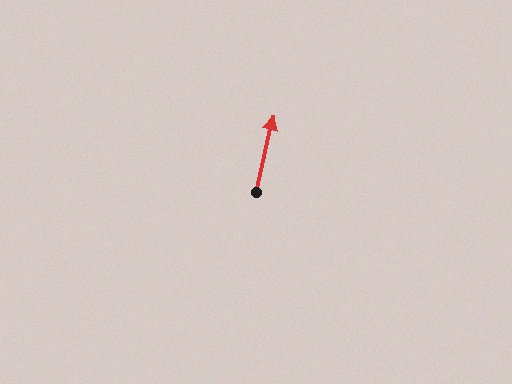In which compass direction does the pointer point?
North.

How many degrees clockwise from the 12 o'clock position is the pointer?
Approximately 13 degrees.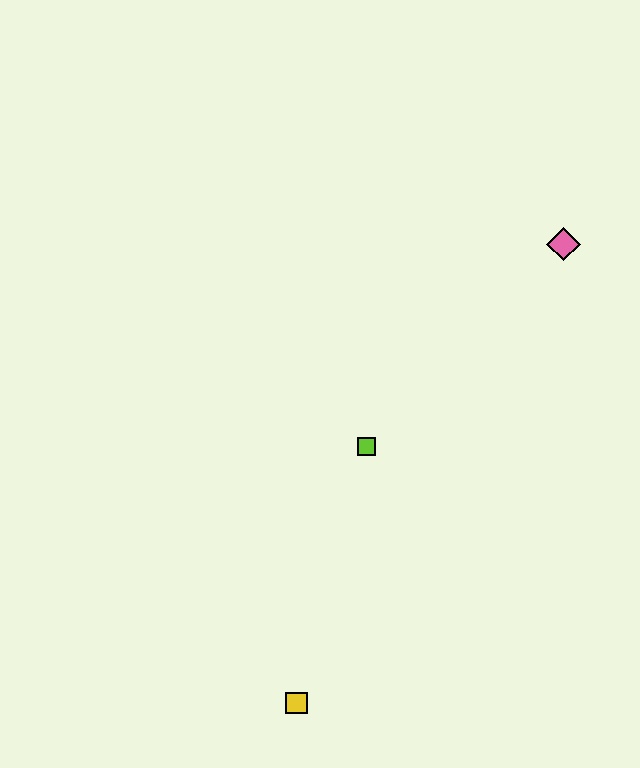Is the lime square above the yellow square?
Yes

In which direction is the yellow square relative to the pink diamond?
The yellow square is below the pink diamond.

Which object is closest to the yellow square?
The lime square is closest to the yellow square.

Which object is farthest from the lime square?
The pink diamond is farthest from the lime square.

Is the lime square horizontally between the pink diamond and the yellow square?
Yes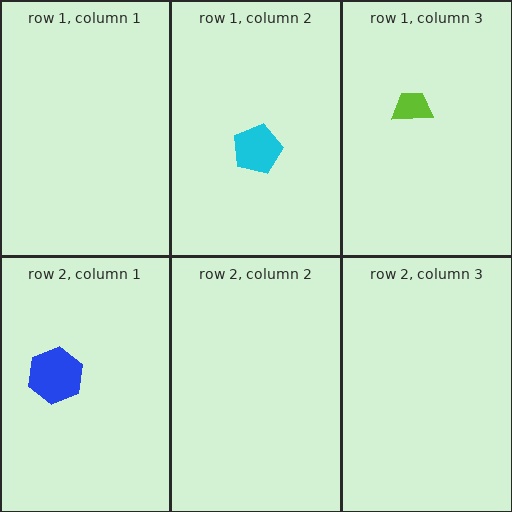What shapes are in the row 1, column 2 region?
The cyan pentagon.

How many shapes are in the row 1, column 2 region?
1.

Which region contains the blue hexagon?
The row 2, column 1 region.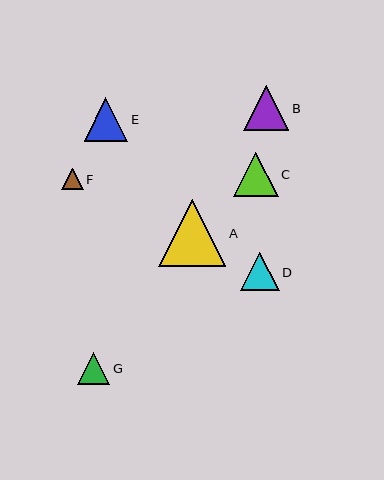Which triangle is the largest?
Triangle A is the largest with a size of approximately 67 pixels.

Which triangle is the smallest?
Triangle F is the smallest with a size of approximately 22 pixels.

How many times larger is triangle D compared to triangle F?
Triangle D is approximately 1.8 times the size of triangle F.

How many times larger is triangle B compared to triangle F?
Triangle B is approximately 2.1 times the size of triangle F.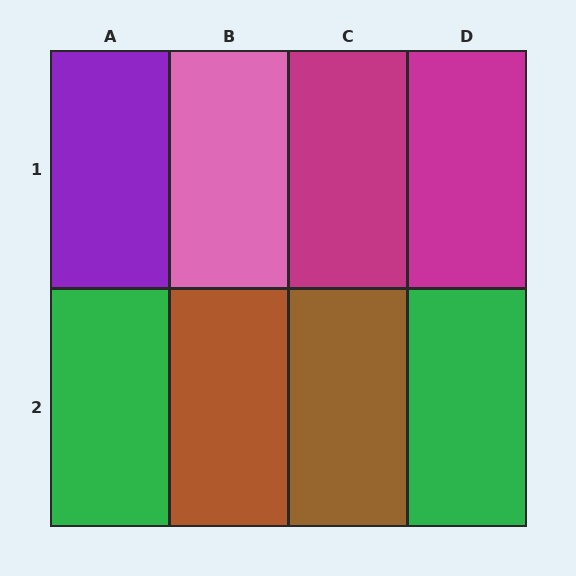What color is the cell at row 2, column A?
Green.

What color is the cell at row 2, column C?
Brown.